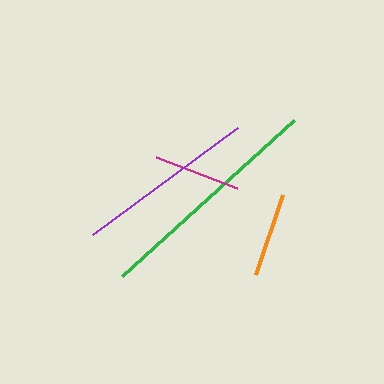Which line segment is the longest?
The green line is the longest at approximately 232 pixels.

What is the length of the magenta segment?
The magenta segment is approximately 87 pixels long.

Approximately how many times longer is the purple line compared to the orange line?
The purple line is approximately 2.2 times the length of the orange line.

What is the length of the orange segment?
The orange segment is approximately 84 pixels long.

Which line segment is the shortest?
The orange line is the shortest at approximately 84 pixels.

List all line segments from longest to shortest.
From longest to shortest: green, purple, magenta, orange.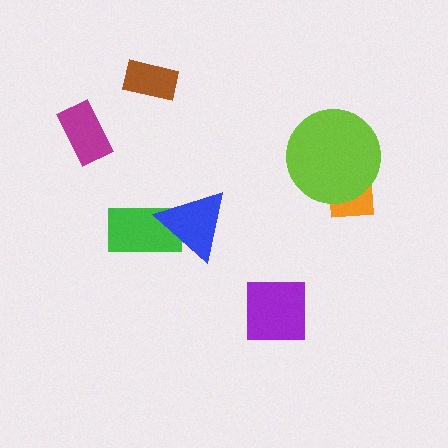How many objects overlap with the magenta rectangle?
0 objects overlap with the magenta rectangle.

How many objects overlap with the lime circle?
1 object overlaps with the lime circle.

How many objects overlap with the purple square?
0 objects overlap with the purple square.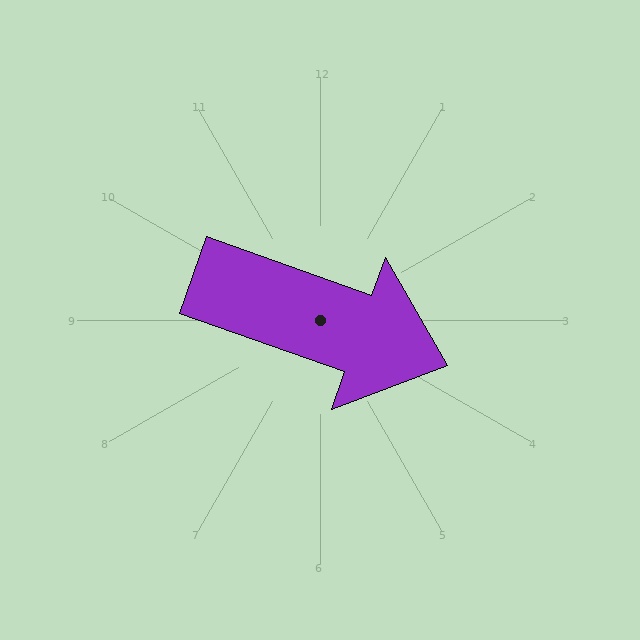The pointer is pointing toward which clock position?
Roughly 4 o'clock.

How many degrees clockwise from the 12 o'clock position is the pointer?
Approximately 110 degrees.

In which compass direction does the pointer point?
East.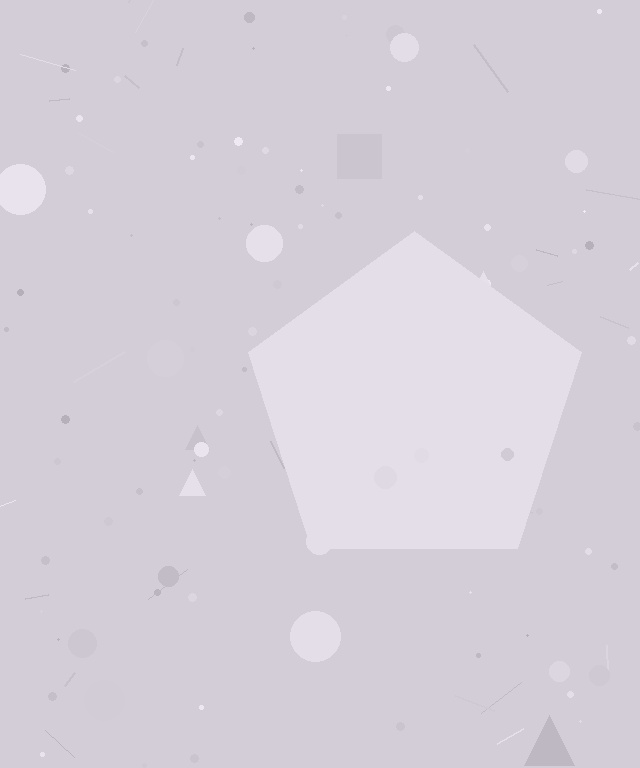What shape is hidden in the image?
A pentagon is hidden in the image.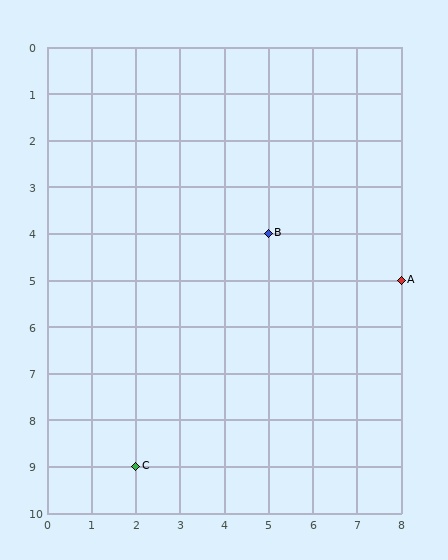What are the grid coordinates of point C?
Point C is at grid coordinates (2, 9).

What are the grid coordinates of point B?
Point B is at grid coordinates (5, 4).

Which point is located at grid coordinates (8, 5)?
Point A is at (8, 5).